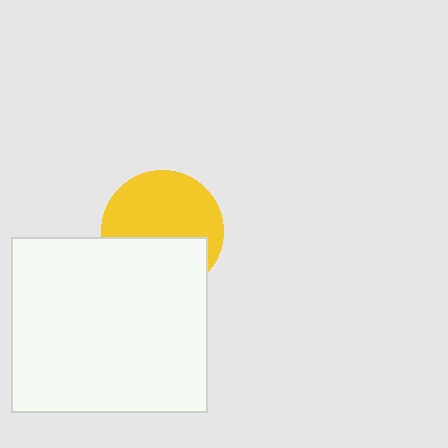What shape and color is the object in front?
The object in front is a white rectangle.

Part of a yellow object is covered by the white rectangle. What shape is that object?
It is a circle.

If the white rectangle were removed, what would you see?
You would see the complete yellow circle.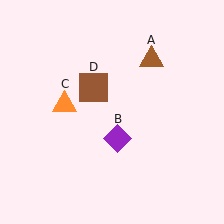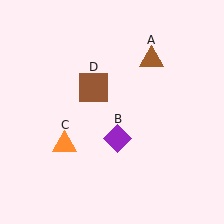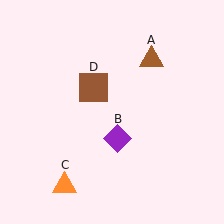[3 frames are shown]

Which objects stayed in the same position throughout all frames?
Brown triangle (object A) and purple diamond (object B) and brown square (object D) remained stationary.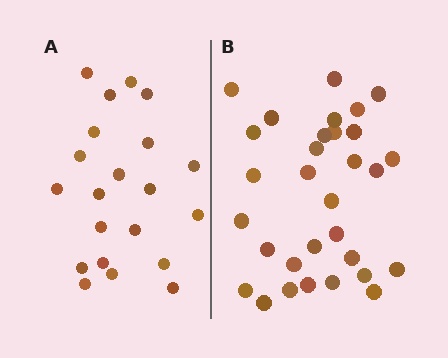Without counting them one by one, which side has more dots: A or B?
Region B (the right region) has more dots.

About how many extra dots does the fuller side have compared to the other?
Region B has roughly 10 or so more dots than region A.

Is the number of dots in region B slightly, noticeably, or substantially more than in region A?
Region B has substantially more. The ratio is roughly 1.5 to 1.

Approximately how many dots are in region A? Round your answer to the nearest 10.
About 20 dots. (The exact count is 21, which rounds to 20.)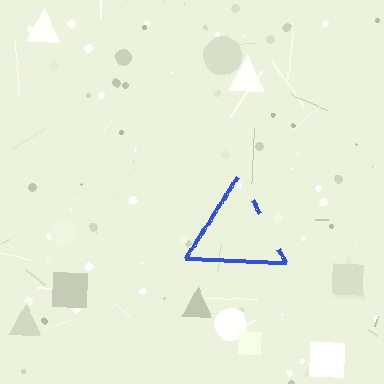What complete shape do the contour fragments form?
The contour fragments form a triangle.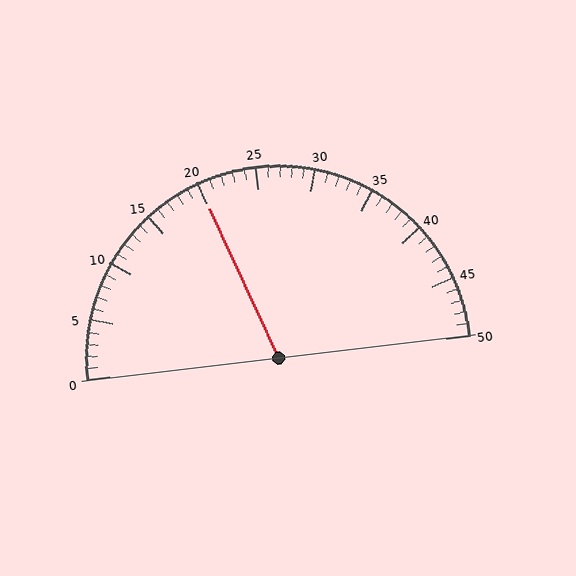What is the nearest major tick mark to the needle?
The nearest major tick mark is 20.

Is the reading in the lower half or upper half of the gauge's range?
The reading is in the lower half of the range (0 to 50).